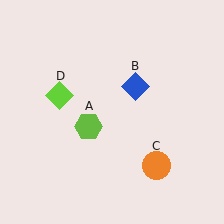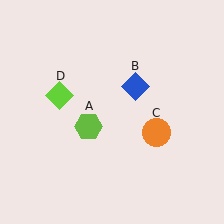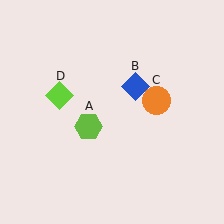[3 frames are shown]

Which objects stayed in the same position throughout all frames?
Lime hexagon (object A) and blue diamond (object B) and lime diamond (object D) remained stationary.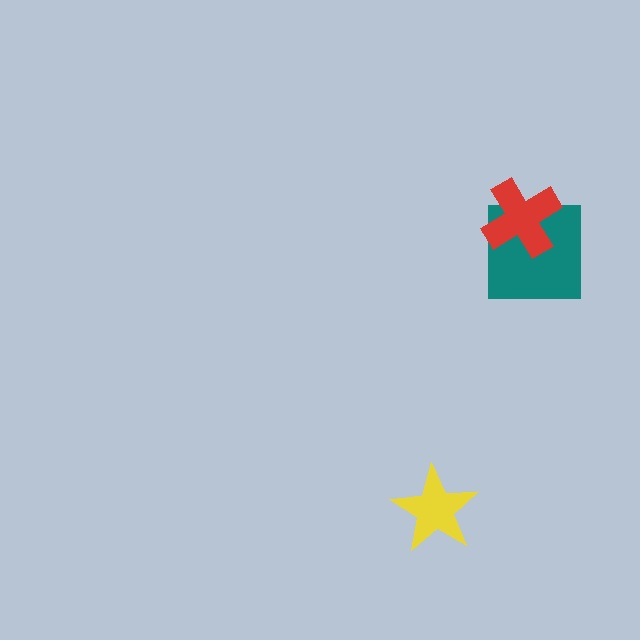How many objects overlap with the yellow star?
0 objects overlap with the yellow star.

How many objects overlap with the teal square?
1 object overlaps with the teal square.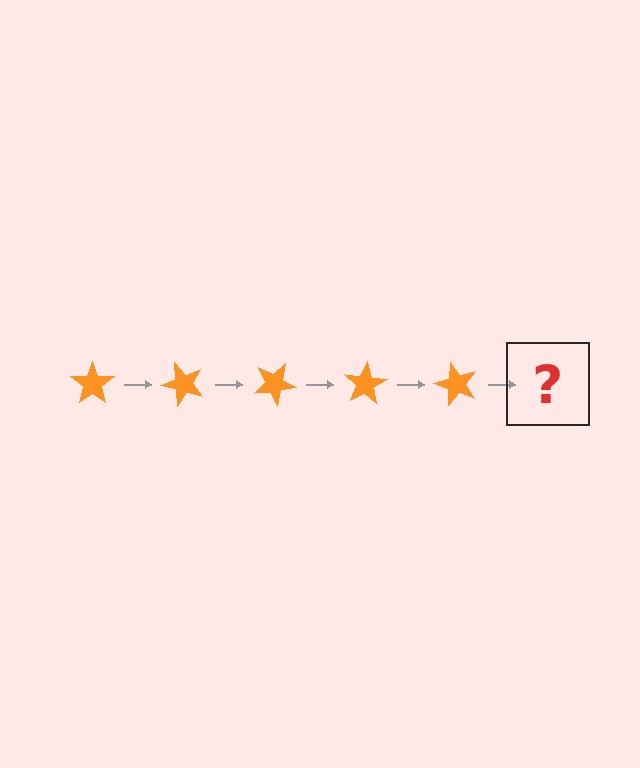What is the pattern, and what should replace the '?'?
The pattern is that the star rotates 50 degrees each step. The '?' should be an orange star rotated 250 degrees.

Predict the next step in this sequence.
The next step is an orange star rotated 250 degrees.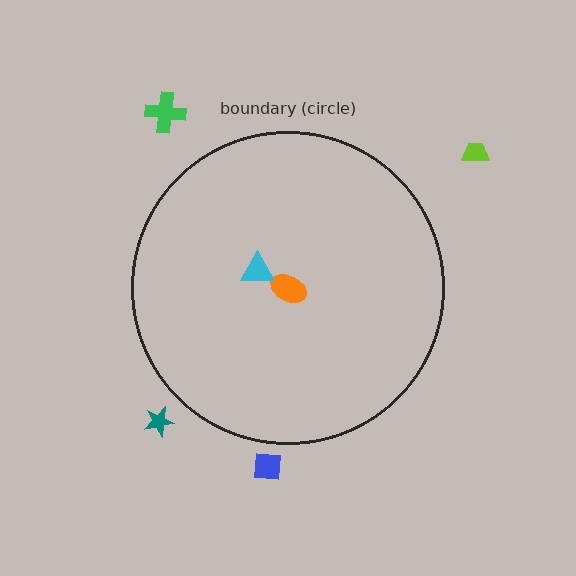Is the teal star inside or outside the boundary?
Outside.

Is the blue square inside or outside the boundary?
Outside.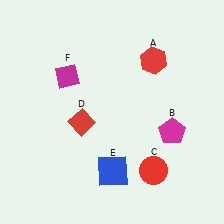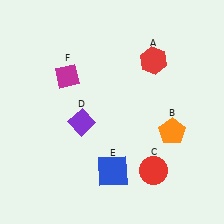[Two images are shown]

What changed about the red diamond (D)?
In Image 1, D is red. In Image 2, it changed to purple.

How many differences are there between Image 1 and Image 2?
There are 2 differences between the two images.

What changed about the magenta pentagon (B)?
In Image 1, B is magenta. In Image 2, it changed to orange.